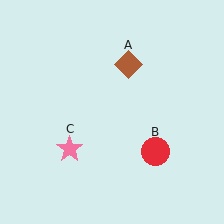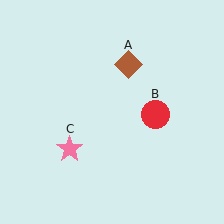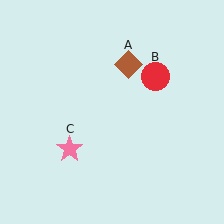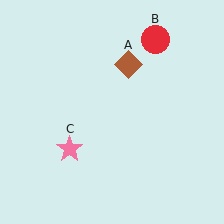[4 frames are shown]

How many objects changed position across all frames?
1 object changed position: red circle (object B).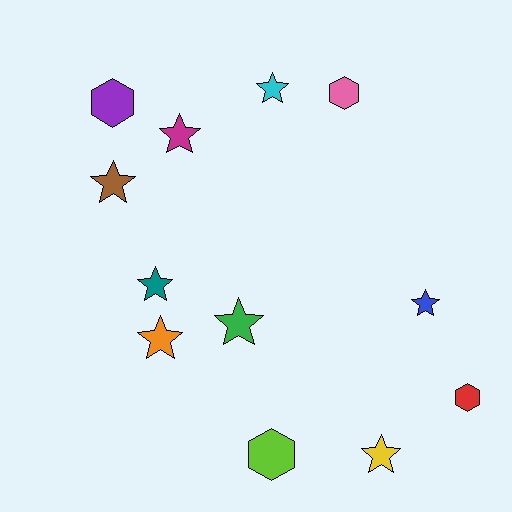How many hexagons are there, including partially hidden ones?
There are 4 hexagons.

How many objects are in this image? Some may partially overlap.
There are 12 objects.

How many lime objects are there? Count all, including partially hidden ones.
There is 1 lime object.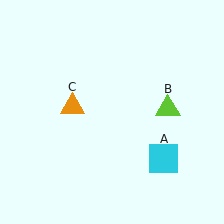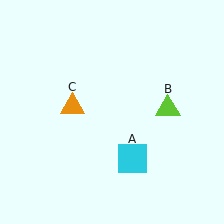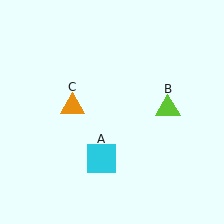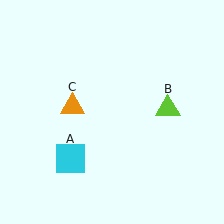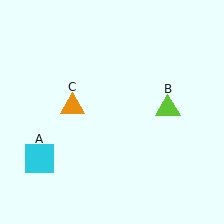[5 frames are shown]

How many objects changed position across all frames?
1 object changed position: cyan square (object A).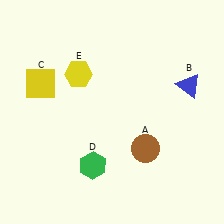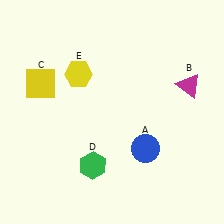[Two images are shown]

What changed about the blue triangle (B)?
In Image 1, B is blue. In Image 2, it changed to magenta.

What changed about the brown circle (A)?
In Image 1, A is brown. In Image 2, it changed to blue.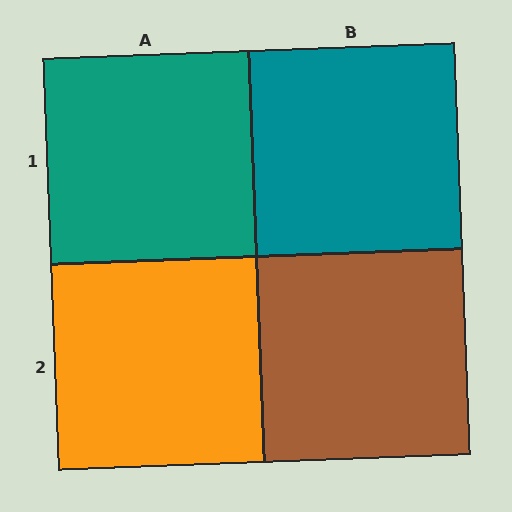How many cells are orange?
1 cell is orange.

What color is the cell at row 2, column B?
Brown.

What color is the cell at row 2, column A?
Orange.